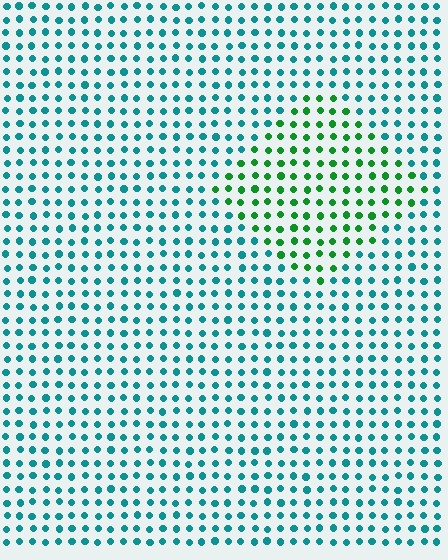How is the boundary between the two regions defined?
The boundary is defined purely by a slight shift in hue (about 49 degrees). Spacing, size, and orientation are identical on both sides.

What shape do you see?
I see a diamond.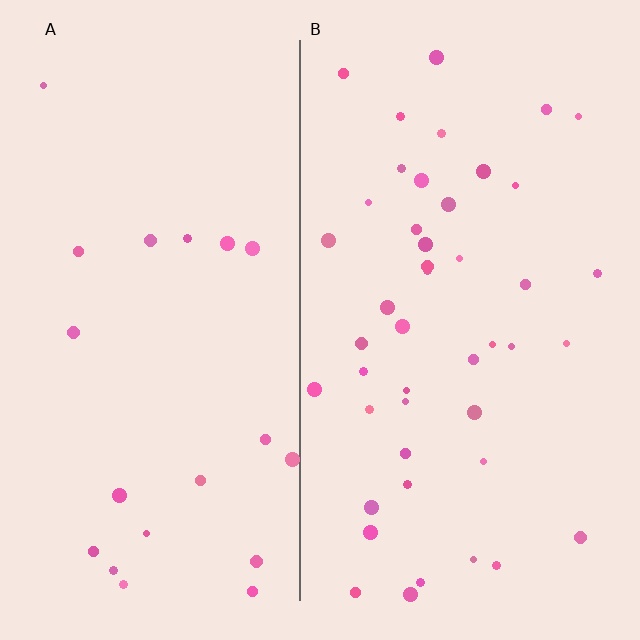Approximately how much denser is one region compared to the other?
Approximately 2.2× — region B over region A.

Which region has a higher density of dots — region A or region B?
B (the right).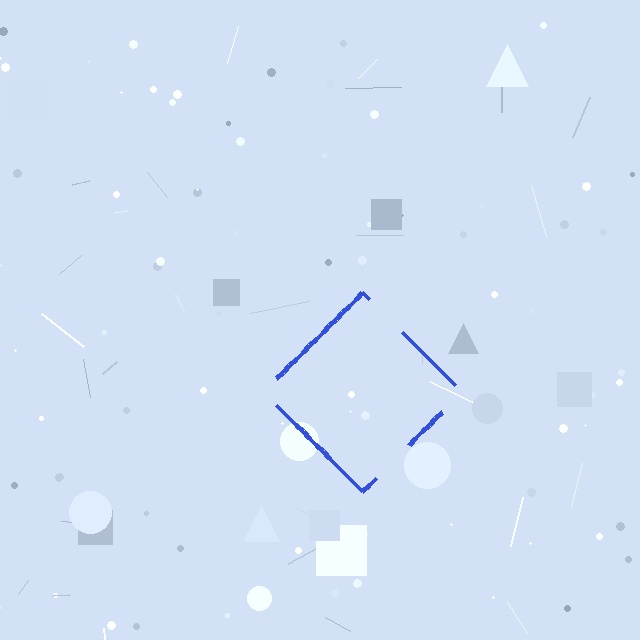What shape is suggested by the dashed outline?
The dashed outline suggests a diamond.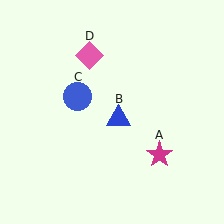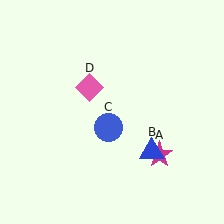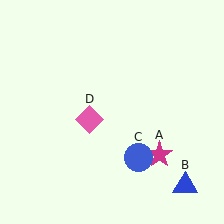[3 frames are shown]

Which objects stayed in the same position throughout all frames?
Magenta star (object A) remained stationary.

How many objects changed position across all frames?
3 objects changed position: blue triangle (object B), blue circle (object C), pink diamond (object D).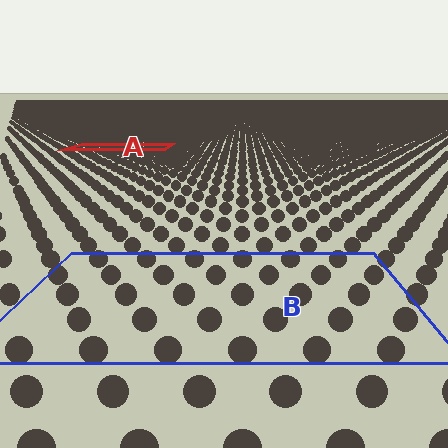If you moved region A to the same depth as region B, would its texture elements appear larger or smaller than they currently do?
They would appear larger. At a closer depth, the same texture elements are projected at a bigger on-screen size.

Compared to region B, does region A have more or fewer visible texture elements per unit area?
Region A has more texture elements per unit area — they are packed more densely because it is farther away.